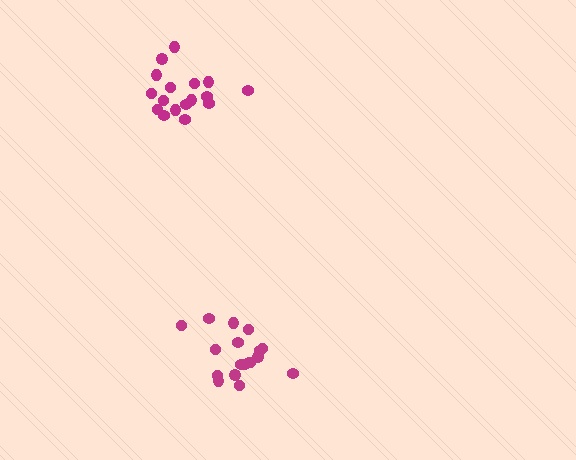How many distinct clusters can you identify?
There are 2 distinct clusters.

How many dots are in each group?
Group 1: 17 dots, Group 2: 18 dots (35 total).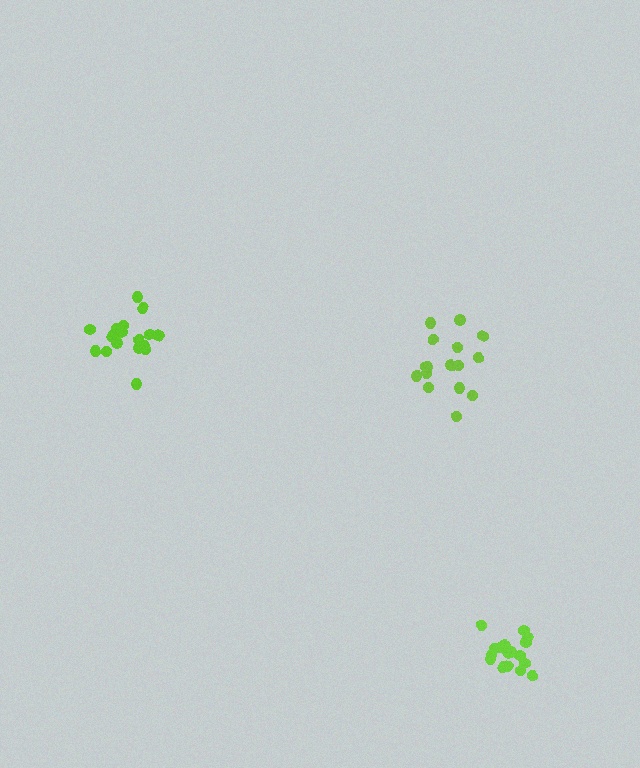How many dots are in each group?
Group 1: 17 dots, Group 2: 16 dots, Group 3: 17 dots (50 total).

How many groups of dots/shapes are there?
There are 3 groups.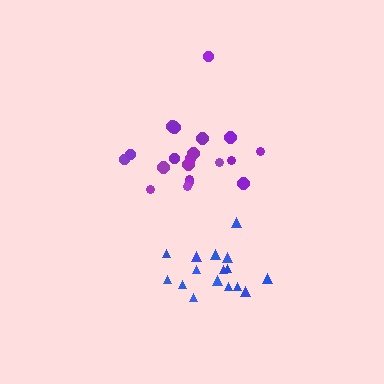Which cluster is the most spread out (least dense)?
Purple.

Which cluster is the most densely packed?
Blue.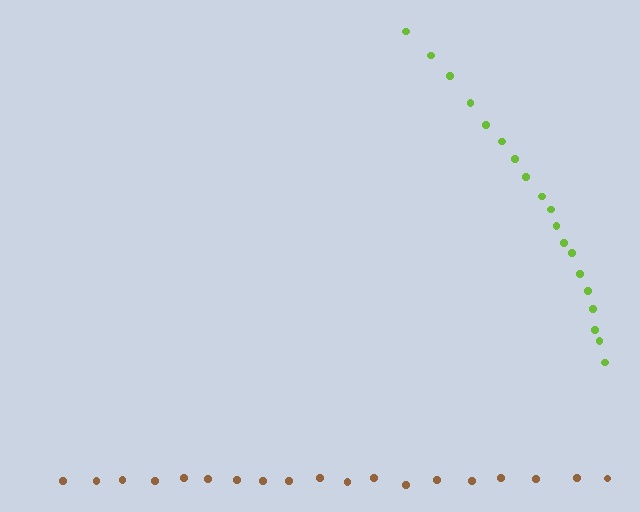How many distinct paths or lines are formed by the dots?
There are 2 distinct paths.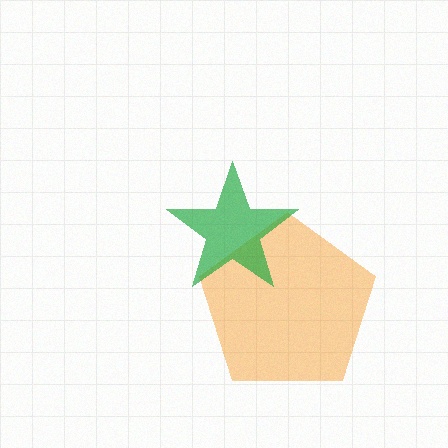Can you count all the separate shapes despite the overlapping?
Yes, there are 2 separate shapes.